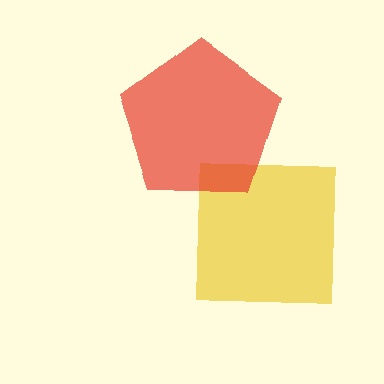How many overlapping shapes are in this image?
There are 2 overlapping shapes in the image.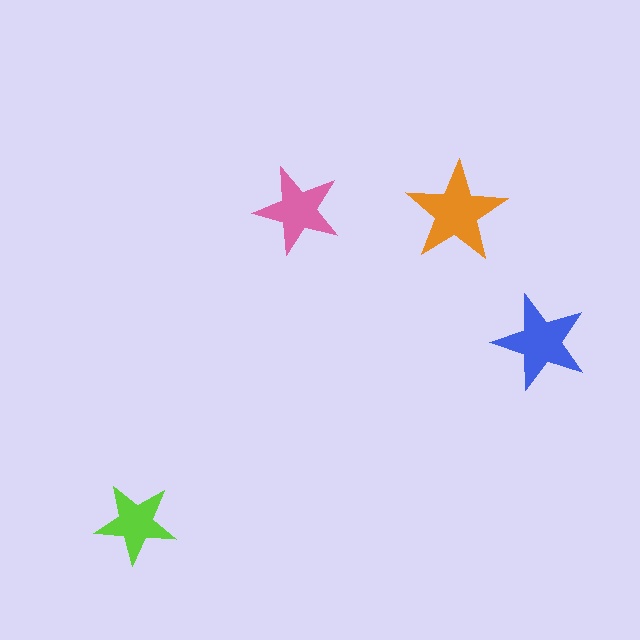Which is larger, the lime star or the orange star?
The orange one.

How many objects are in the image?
There are 4 objects in the image.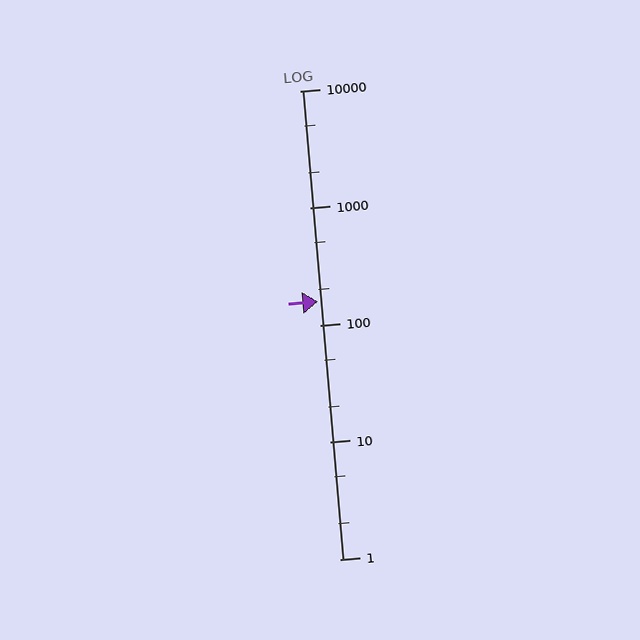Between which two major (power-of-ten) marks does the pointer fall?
The pointer is between 100 and 1000.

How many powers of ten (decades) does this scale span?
The scale spans 4 decades, from 1 to 10000.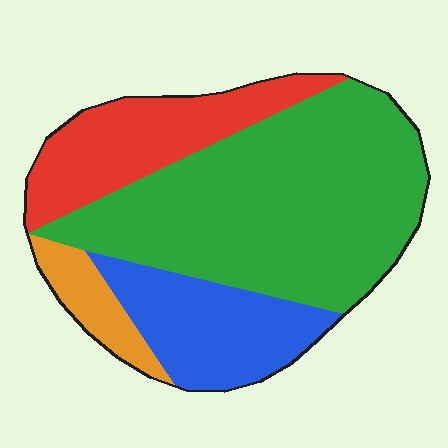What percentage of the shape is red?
Red covers 20% of the shape.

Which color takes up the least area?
Orange, at roughly 5%.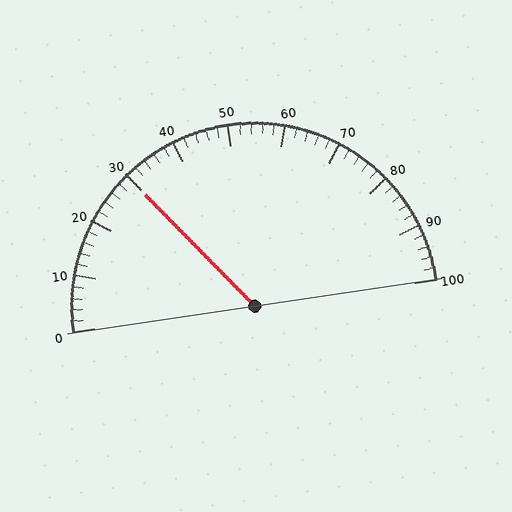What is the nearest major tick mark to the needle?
The nearest major tick mark is 30.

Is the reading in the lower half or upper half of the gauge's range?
The reading is in the lower half of the range (0 to 100).